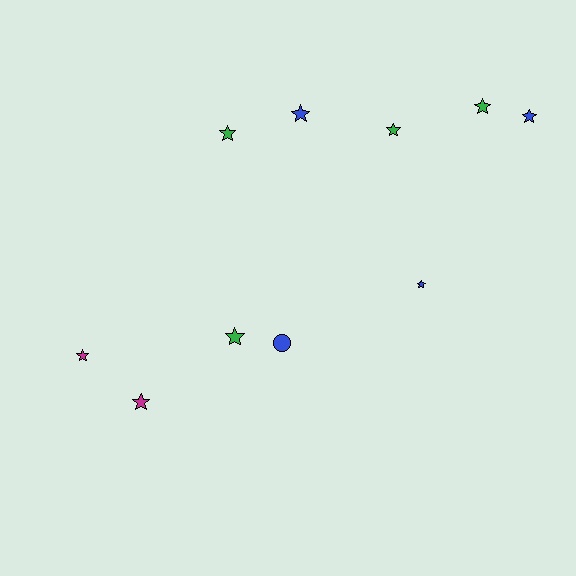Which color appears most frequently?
Blue, with 4 objects.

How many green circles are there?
There are no green circles.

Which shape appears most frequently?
Star, with 9 objects.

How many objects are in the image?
There are 10 objects.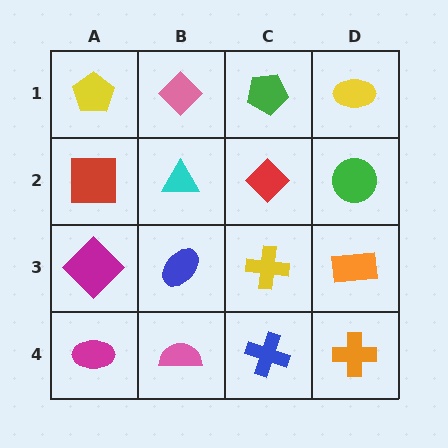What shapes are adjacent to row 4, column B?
A blue ellipse (row 3, column B), a magenta ellipse (row 4, column A), a blue cross (row 4, column C).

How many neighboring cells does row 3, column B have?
4.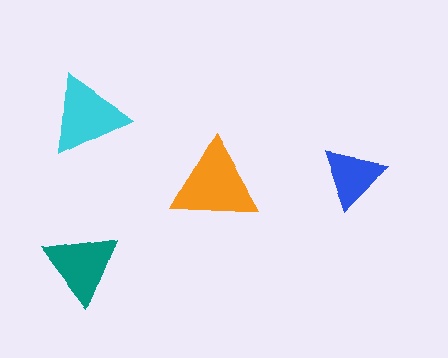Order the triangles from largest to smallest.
the orange one, the cyan one, the teal one, the blue one.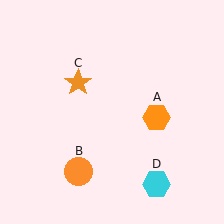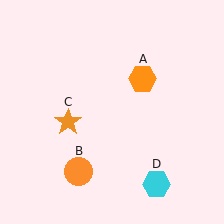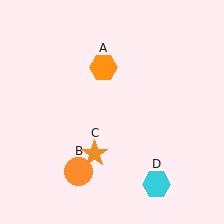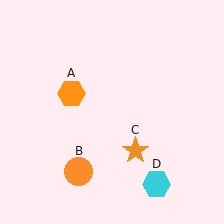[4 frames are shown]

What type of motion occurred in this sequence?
The orange hexagon (object A), orange star (object C) rotated counterclockwise around the center of the scene.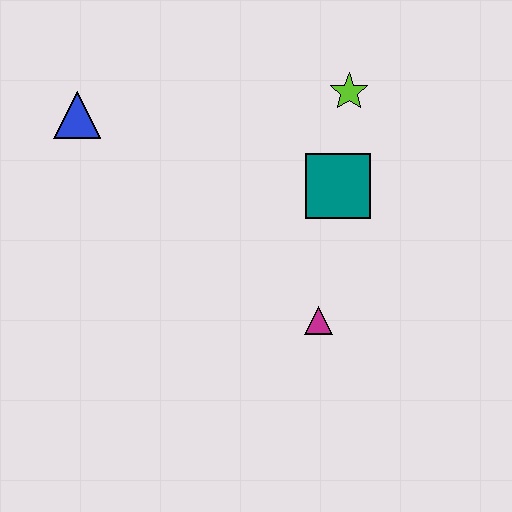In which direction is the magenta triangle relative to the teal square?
The magenta triangle is below the teal square.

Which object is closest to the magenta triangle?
The teal square is closest to the magenta triangle.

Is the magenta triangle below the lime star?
Yes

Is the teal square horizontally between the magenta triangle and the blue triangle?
No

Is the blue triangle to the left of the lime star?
Yes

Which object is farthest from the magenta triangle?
The blue triangle is farthest from the magenta triangle.